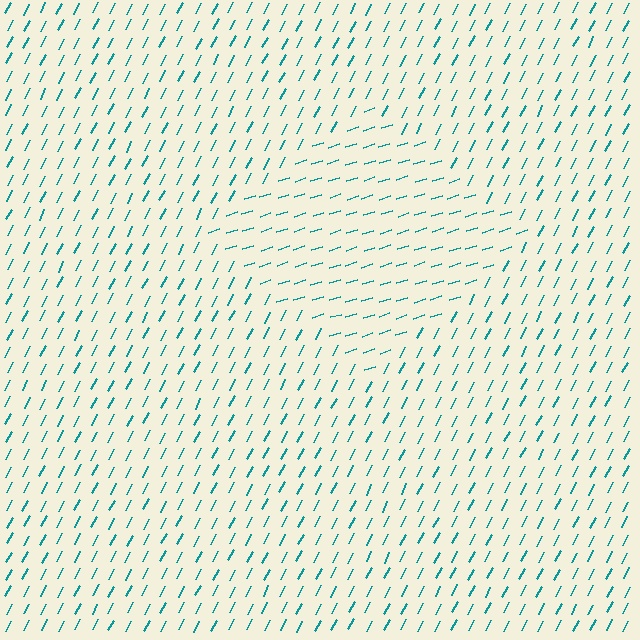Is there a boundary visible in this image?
Yes, there is a texture boundary formed by a change in line orientation.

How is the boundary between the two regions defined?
The boundary is defined purely by a change in line orientation (approximately 45 degrees difference). All lines are the same color and thickness.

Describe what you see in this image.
The image is filled with small teal line segments. A diamond region in the image has lines oriented differently from the surrounding lines, creating a visible texture boundary.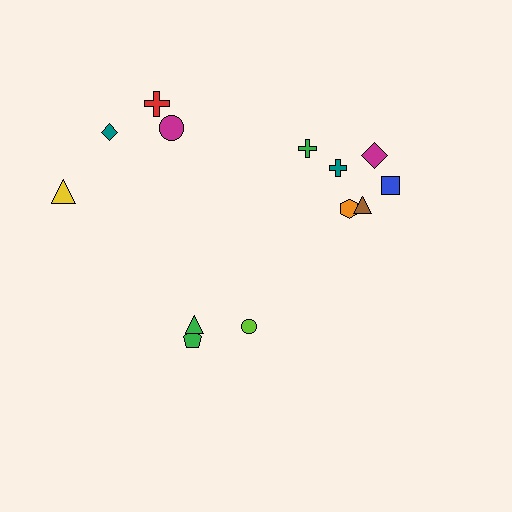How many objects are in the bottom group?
There are 3 objects.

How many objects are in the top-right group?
There are 6 objects.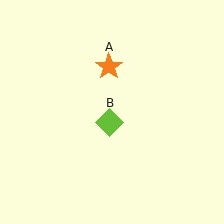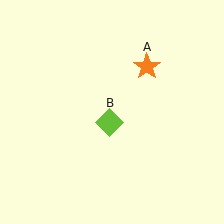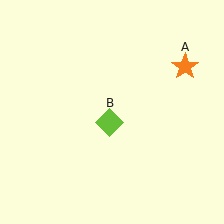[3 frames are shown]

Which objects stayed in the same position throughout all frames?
Lime diamond (object B) remained stationary.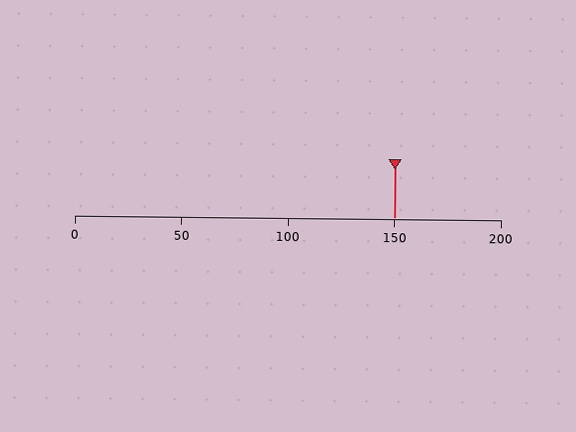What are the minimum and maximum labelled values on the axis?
The axis runs from 0 to 200.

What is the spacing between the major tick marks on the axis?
The major ticks are spaced 50 apart.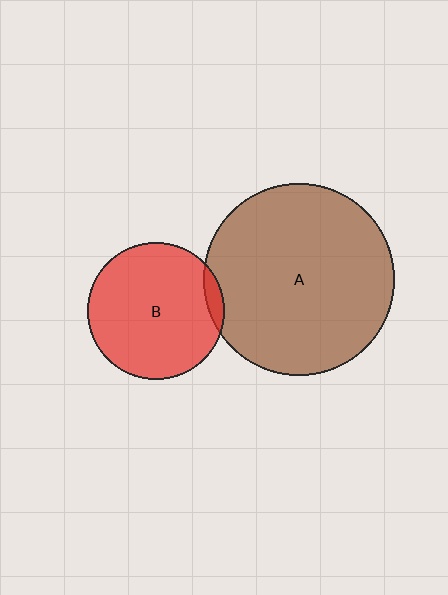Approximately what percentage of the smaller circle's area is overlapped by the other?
Approximately 5%.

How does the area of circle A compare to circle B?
Approximately 1.9 times.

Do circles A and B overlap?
Yes.